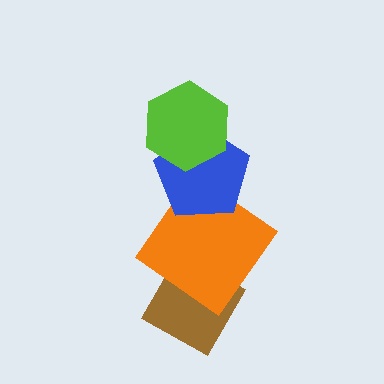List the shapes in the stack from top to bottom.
From top to bottom: the lime hexagon, the blue pentagon, the orange diamond, the brown diamond.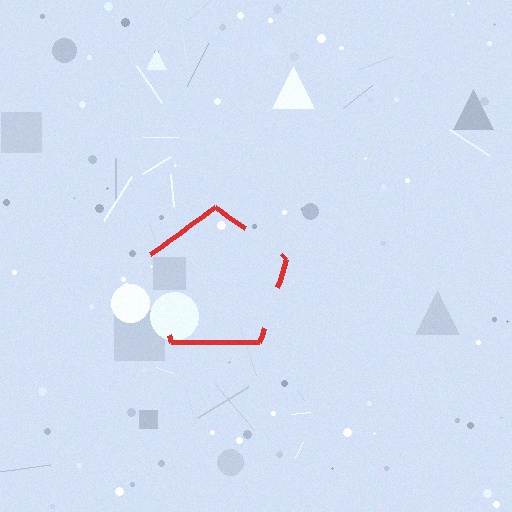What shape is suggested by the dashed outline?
The dashed outline suggests a pentagon.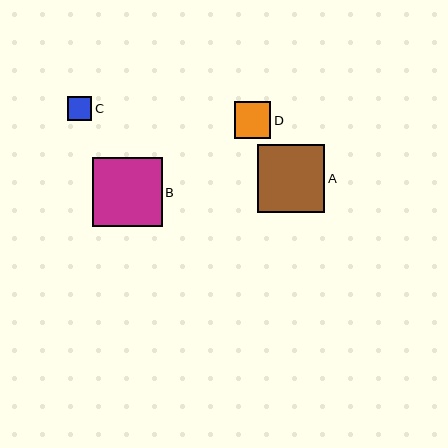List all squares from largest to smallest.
From largest to smallest: B, A, D, C.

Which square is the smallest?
Square C is the smallest with a size of approximately 24 pixels.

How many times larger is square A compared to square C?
Square A is approximately 2.9 times the size of square C.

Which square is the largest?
Square B is the largest with a size of approximately 70 pixels.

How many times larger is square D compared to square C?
Square D is approximately 1.6 times the size of square C.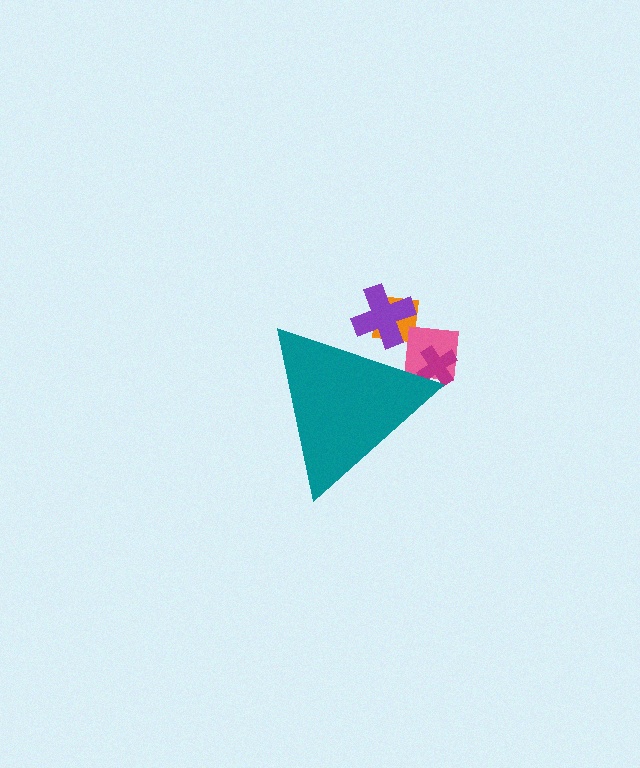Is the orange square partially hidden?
Yes, the orange square is partially hidden behind the teal triangle.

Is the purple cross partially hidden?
Yes, the purple cross is partially hidden behind the teal triangle.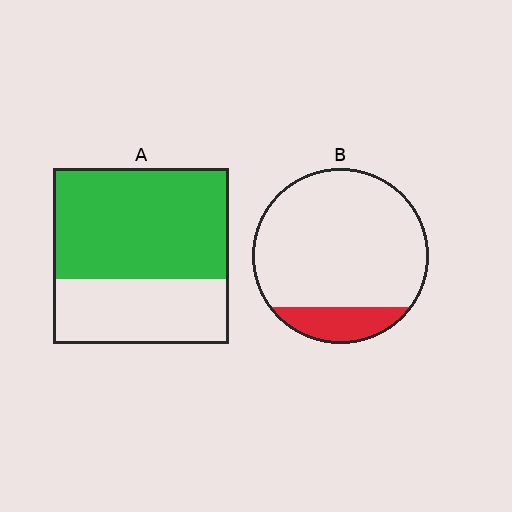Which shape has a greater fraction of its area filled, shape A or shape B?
Shape A.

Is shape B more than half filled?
No.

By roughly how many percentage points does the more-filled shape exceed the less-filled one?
By roughly 50 percentage points (A over B).